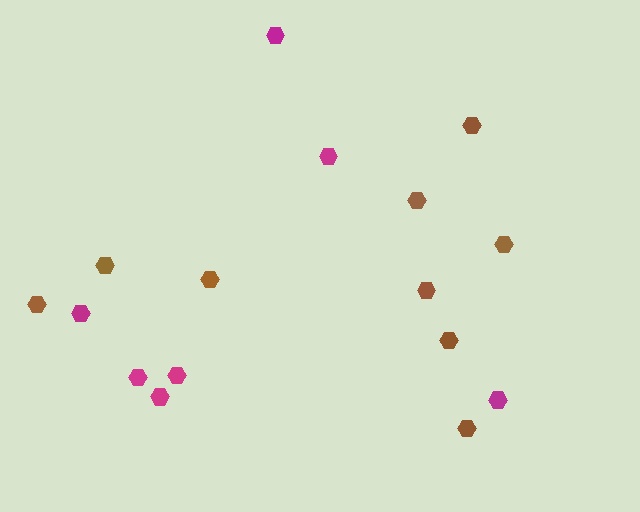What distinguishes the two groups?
There are 2 groups: one group of brown hexagons (9) and one group of magenta hexagons (7).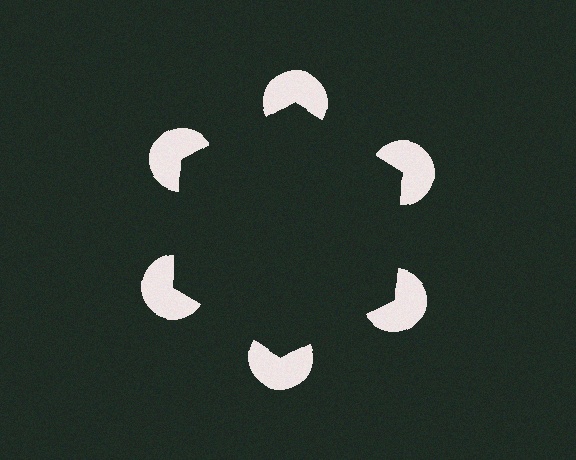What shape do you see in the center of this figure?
An illusory hexagon — its edges are inferred from the aligned wedge cuts in the pac-man discs, not physically drawn.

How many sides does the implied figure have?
6 sides.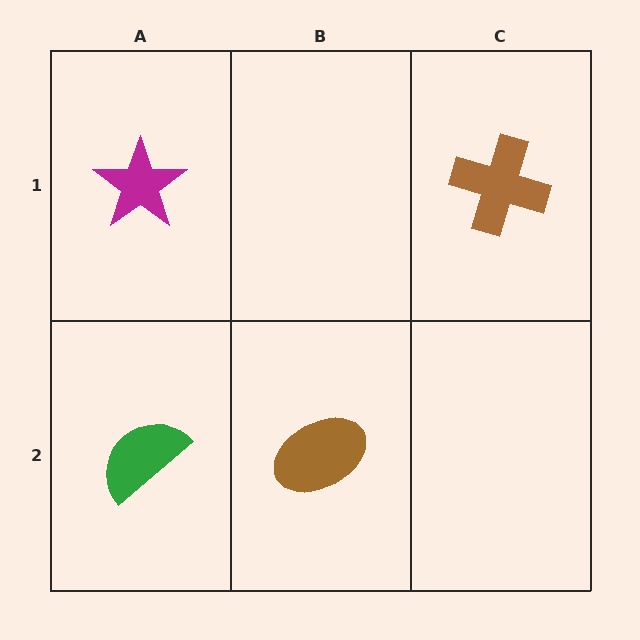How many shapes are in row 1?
2 shapes.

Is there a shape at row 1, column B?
No, that cell is empty.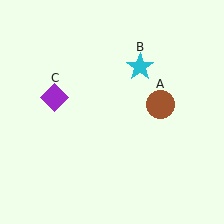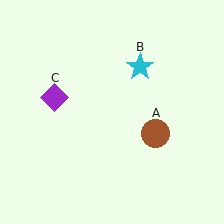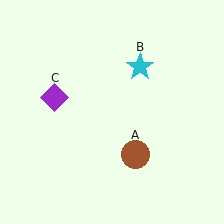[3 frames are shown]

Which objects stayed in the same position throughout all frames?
Cyan star (object B) and purple diamond (object C) remained stationary.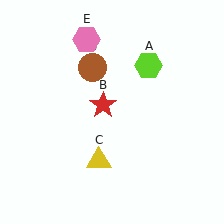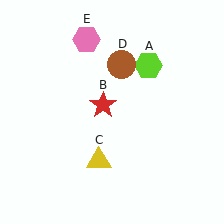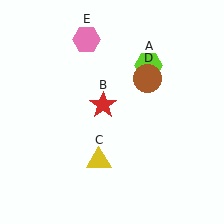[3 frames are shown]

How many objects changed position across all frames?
1 object changed position: brown circle (object D).